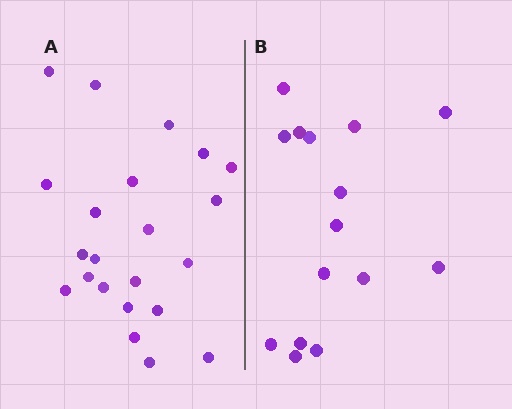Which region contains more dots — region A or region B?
Region A (the left region) has more dots.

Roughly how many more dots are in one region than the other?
Region A has roughly 8 or so more dots than region B.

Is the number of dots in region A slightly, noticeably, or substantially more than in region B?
Region A has substantially more. The ratio is roughly 1.5 to 1.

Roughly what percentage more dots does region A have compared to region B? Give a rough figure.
About 45% more.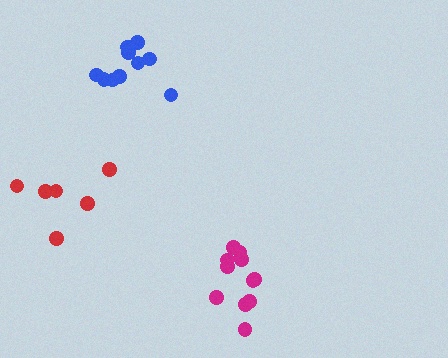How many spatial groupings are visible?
There are 3 spatial groupings.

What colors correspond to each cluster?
The clusters are colored: red, blue, magenta.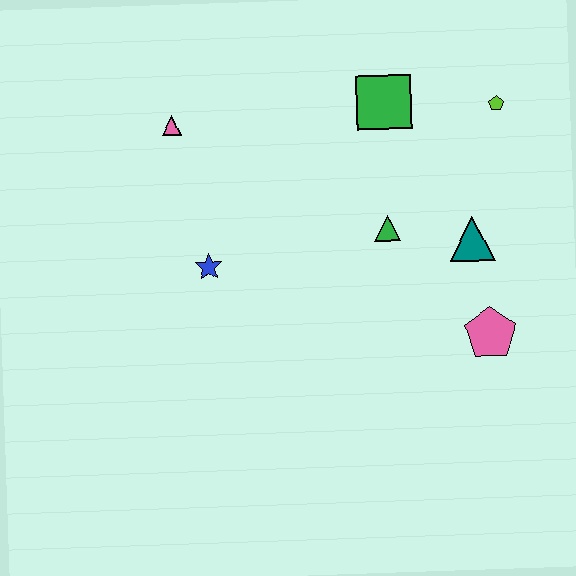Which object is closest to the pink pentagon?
The teal triangle is closest to the pink pentagon.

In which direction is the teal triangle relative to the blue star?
The teal triangle is to the right of the blue star.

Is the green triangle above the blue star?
Yes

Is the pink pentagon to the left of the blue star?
No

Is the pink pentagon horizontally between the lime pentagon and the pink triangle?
Yes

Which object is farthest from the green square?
The pink pentagon is farthest from the green square.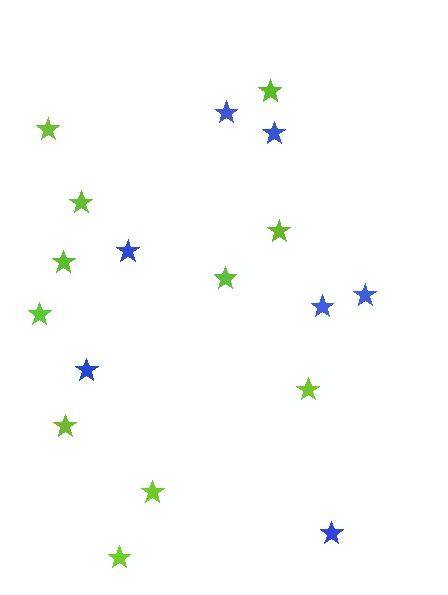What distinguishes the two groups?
There are 2 groups: one group of blue stars (7) and one group of lime stars (11).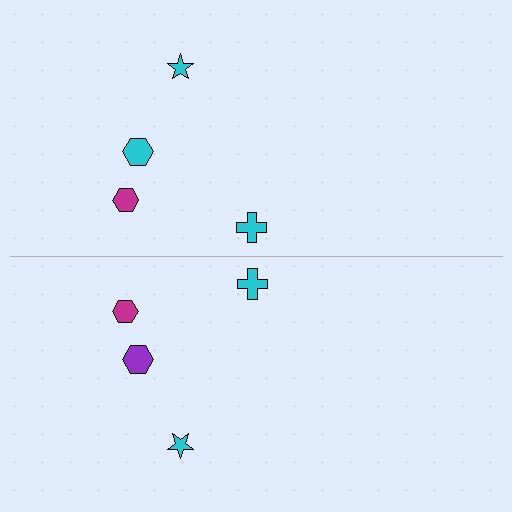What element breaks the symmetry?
The purple hexagon on the bottom side breaks the symmetry — its mirror counterpart is cyan.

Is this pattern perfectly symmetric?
No, the pattern is not perfectly symmetric. The purple hexagon on the bottom side breaks the symmetry — its mirror counterpart is cyan.